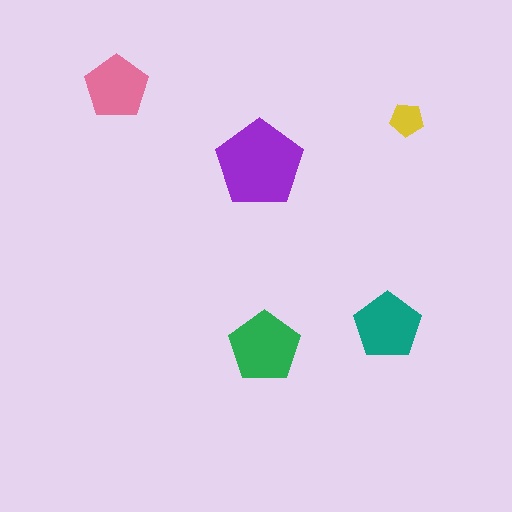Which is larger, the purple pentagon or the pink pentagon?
The purple one.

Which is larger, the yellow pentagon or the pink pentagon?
The pink one.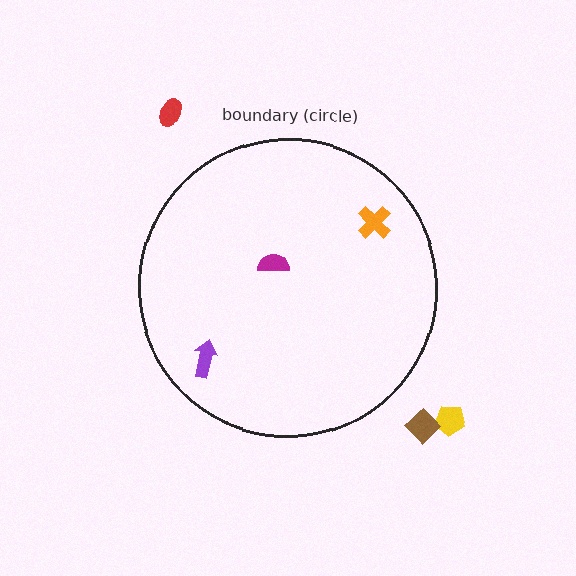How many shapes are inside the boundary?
3 inside, 3 outside.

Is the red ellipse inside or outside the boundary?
Outside.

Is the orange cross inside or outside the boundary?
Inside.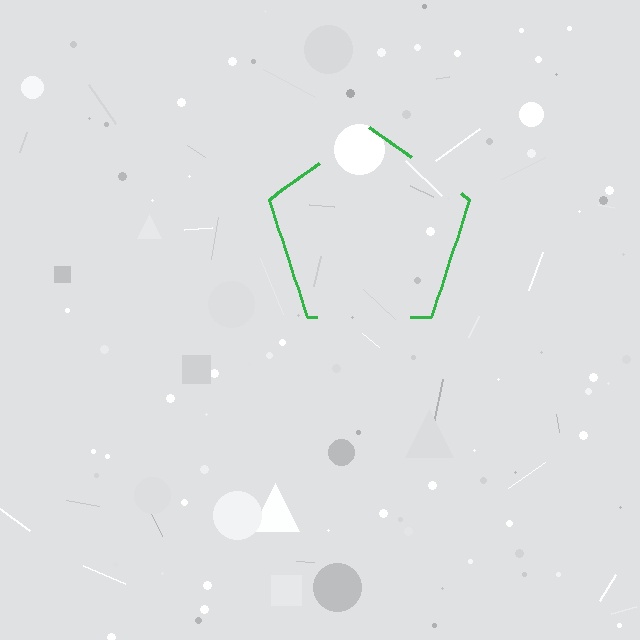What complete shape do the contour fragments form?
The contour fragments form a pentagon.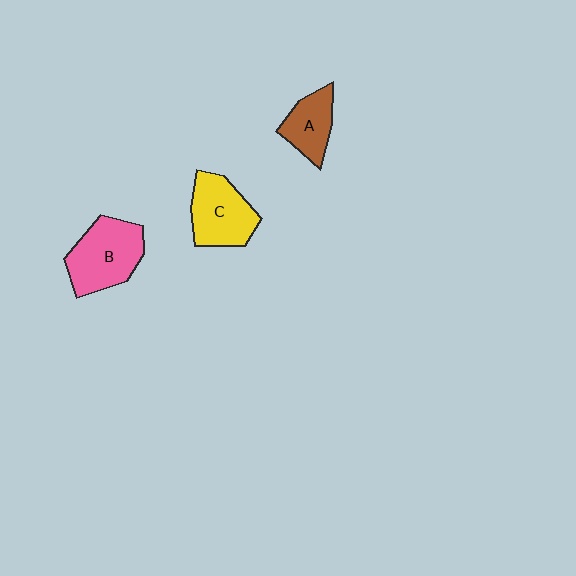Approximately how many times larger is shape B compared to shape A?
Approximately 1.6 times.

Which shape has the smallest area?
Shape A (brown).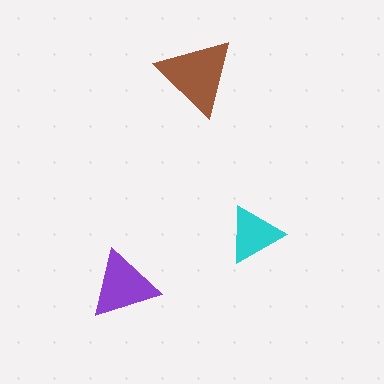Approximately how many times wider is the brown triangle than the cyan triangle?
About 1.5 times wider.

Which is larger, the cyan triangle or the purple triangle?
The purple one.